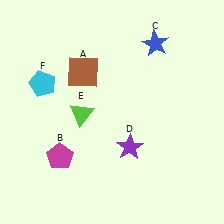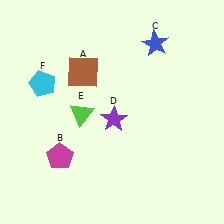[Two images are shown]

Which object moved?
The purple star (D) moved up.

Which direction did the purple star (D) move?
The purple star (D) moved up.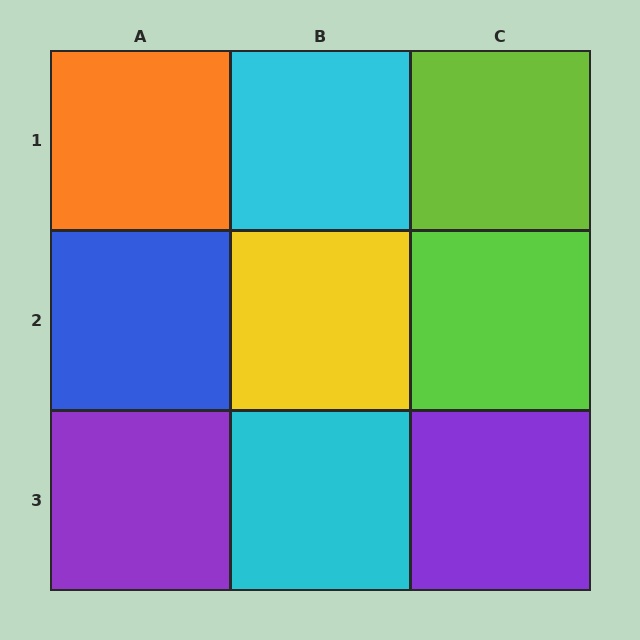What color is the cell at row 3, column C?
Purple.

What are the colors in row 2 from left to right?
Blue, yellow, lime.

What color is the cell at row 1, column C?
Lime.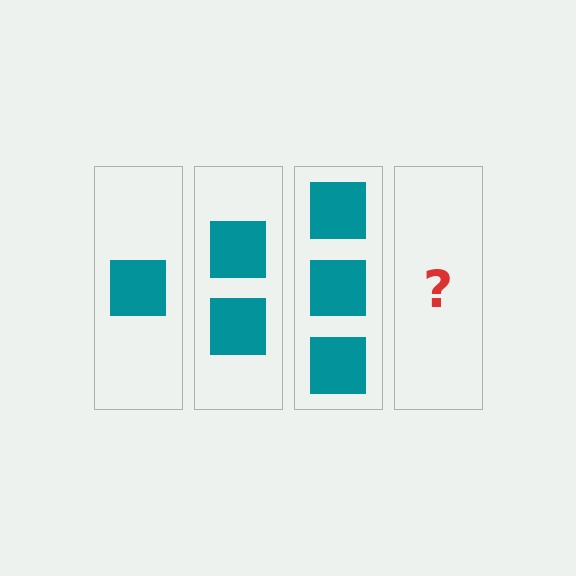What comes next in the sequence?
The next element should be 4 squares.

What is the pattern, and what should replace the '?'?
The pattern is that each step adds one more square. The '?' should be 4 squares.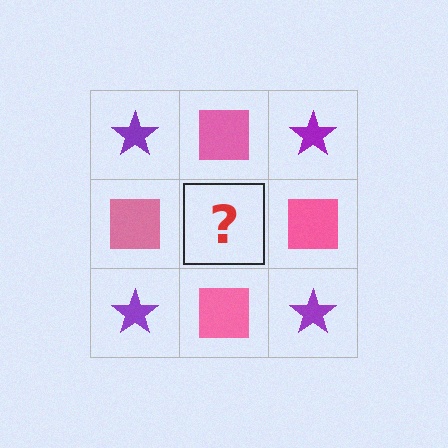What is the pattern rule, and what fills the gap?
The rule is that it alternates purple star and pink square in a checkerboard pattern. The gap should be filled with a purple star.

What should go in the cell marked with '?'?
The missing cell should contain a purple star.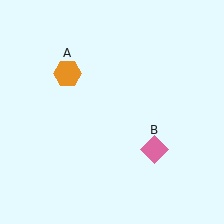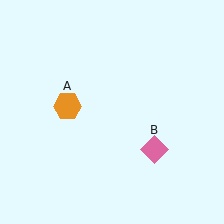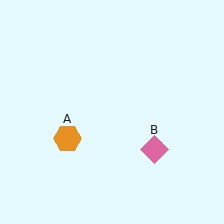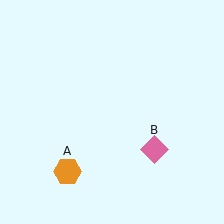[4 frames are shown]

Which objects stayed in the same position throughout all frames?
Pink diamond (object B) remained stationary.